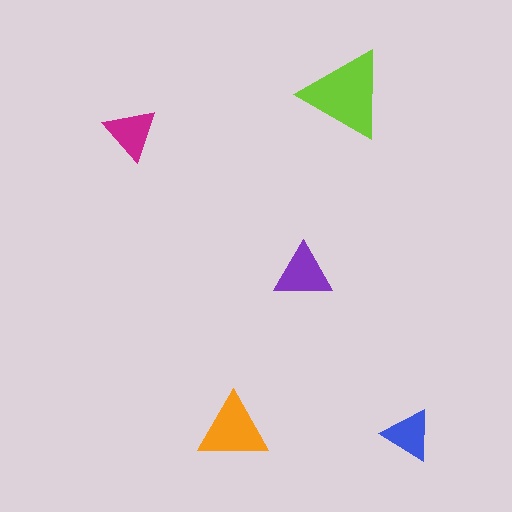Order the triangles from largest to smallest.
the lime one, the orange one, the purple one, the magenta one, the blue one.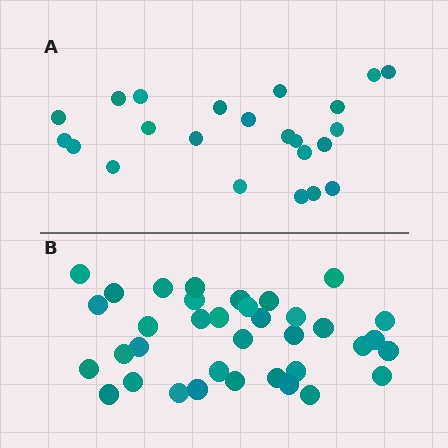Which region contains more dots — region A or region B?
Region B (the bottom region) has more dots.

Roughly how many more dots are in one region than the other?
Region B has approximately 15 more dots than region A.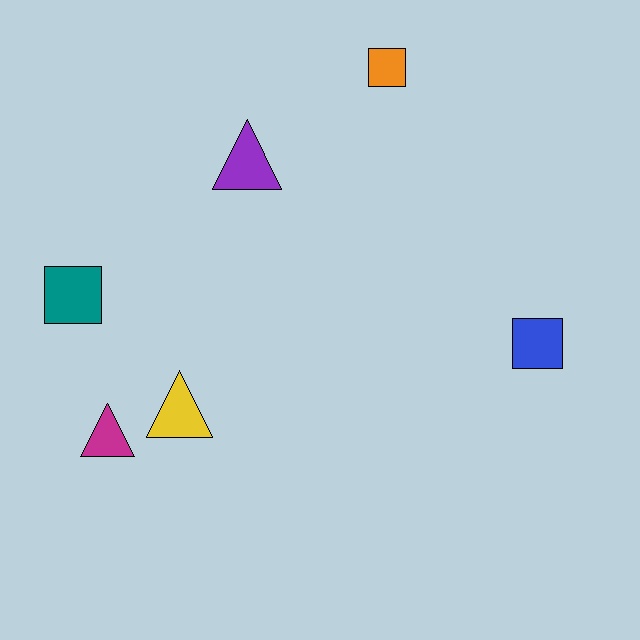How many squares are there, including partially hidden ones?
There are 3 squares.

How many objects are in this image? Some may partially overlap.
There are 6 objects.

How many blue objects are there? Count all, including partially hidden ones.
There is 1 blue object.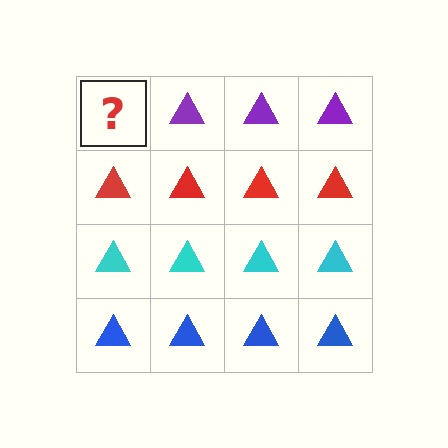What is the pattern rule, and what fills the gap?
The rule is that each row has a consistent color. The gap should be filled with a purple triangle.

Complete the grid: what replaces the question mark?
The question mark should be replaced with a purple triangle.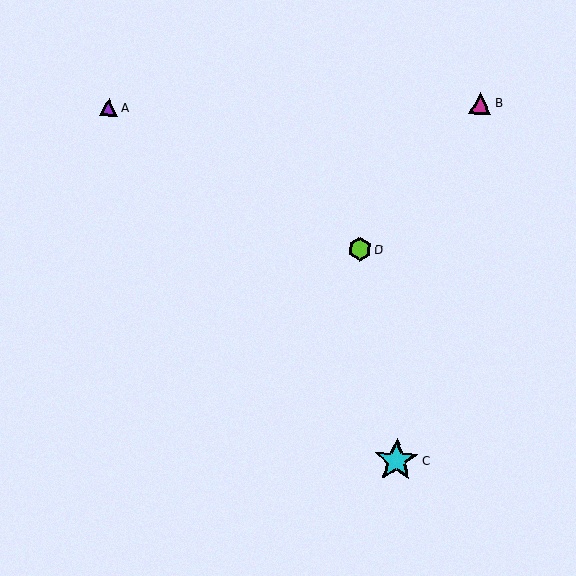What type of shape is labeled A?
Shape A is a purple triangle.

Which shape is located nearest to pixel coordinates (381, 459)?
The cyan star (labeled C) at (396, 460) is nearest to that location.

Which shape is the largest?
The cyan star (labeled C) is the largest.